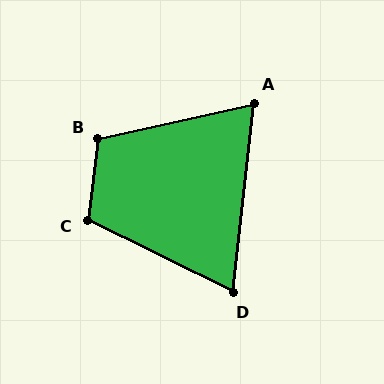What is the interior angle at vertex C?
Approximately 109 degrees (obtuse).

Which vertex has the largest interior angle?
B, at approximately 110 degrees.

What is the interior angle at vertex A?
Approximately 71 degrees (acute).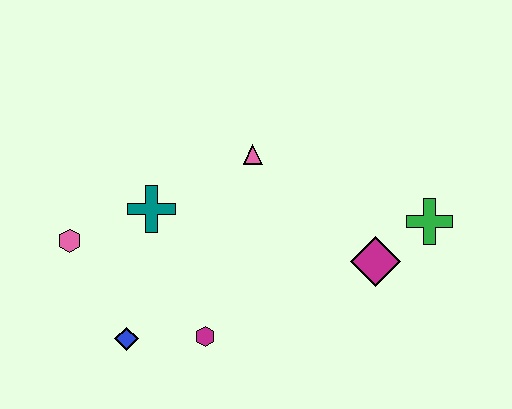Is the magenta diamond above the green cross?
No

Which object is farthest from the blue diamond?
The green cross is farthest from the blue diamond.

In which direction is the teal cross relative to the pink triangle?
The teal cross is to the left of the pink triangle.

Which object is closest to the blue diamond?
The magenta hexagon is closest to the blue diamond.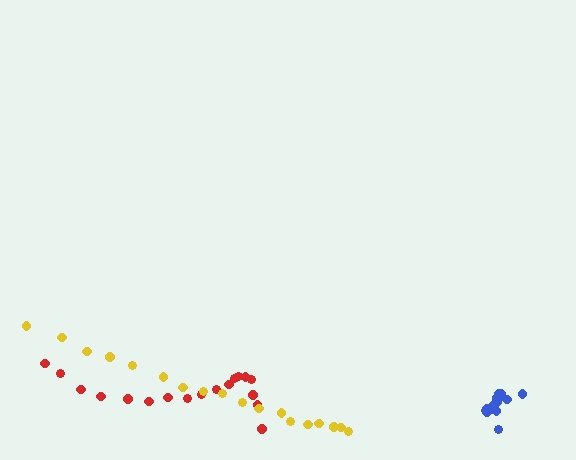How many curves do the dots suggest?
There are 3 distinct paths.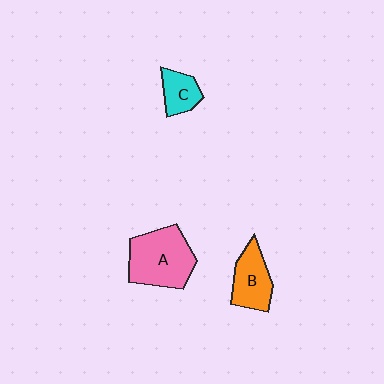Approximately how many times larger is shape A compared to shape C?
Approximately 2.4 times.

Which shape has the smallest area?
Shape C (cyan).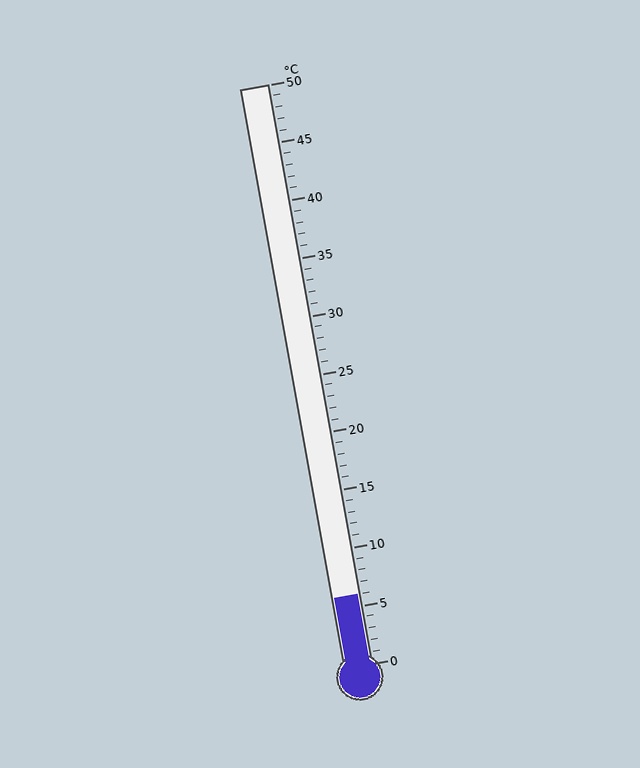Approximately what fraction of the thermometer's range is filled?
The thermometer is filled to approximately 10% of its range.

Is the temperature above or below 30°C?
The temperature is below 30°C.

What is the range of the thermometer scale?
The thermometer scale ranges from 0°C to 50°C.